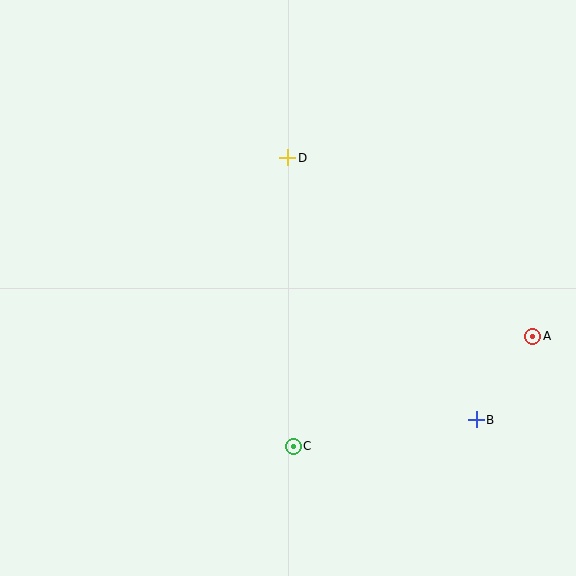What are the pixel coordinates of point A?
Point A is at (533, 336).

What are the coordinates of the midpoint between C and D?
The midpoint between C and D is at (291, 302).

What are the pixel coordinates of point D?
Point D is at (288, 158).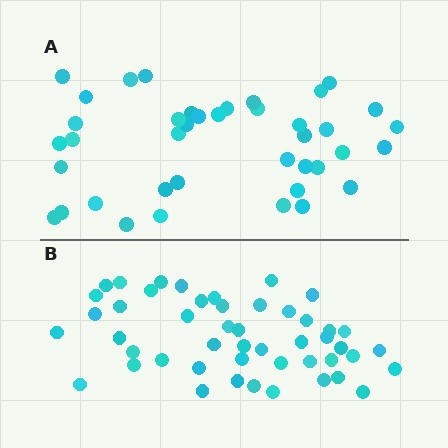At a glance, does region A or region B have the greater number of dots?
Region B (the bottom region) has more dots.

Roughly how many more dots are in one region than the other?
Region B has roughly 8 or so more dots than region A.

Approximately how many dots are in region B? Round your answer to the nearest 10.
About 50 dots. (The exact count is 48, which rounds to 50.)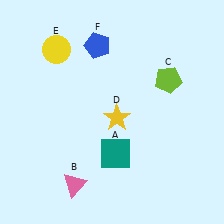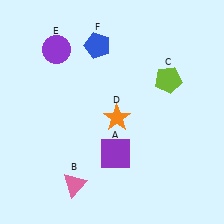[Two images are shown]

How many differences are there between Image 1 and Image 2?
There are 3 differences between the two images.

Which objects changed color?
A changed from teal to purple. D changed from yellow to orange. E changed from yellow to purple.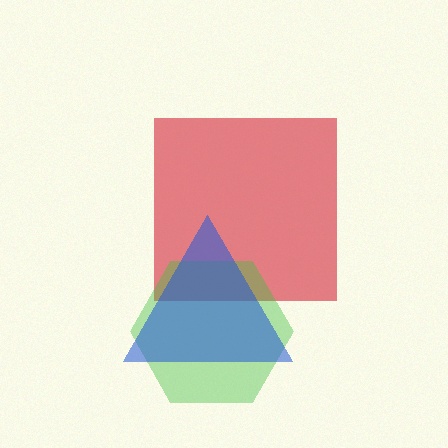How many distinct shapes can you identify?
There are 3 distinct shapes: a red square, a green hexagon, a blue triangle.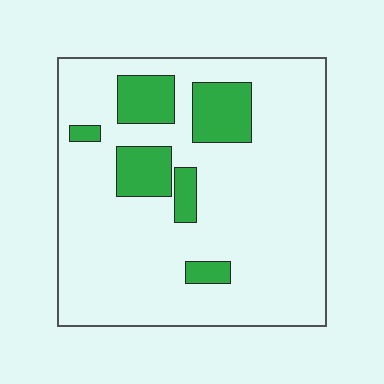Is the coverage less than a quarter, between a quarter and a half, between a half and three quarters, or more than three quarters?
Less than a quarter.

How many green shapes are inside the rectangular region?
6.